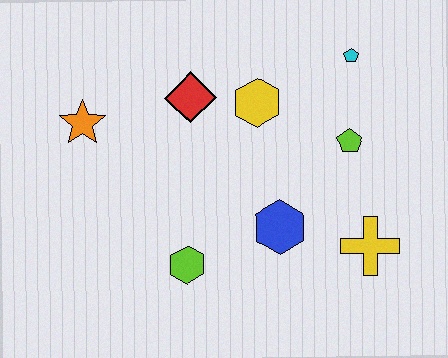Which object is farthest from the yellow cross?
The orange star is farthest from the yellow cross.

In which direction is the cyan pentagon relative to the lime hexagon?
The cyan pentagon is above the lime hexagon.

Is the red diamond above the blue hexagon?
Yes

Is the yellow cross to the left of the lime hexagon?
No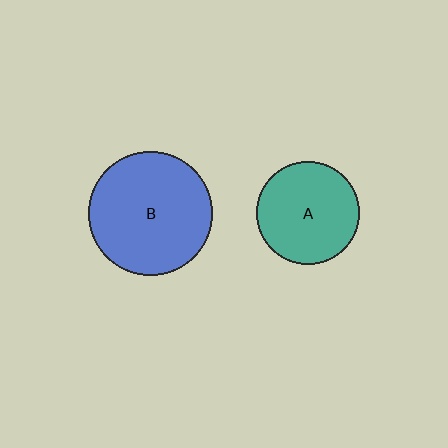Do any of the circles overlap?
No, none of the circles overlap.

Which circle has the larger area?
Circle B (blue).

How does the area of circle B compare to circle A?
Approximately 1.5 times.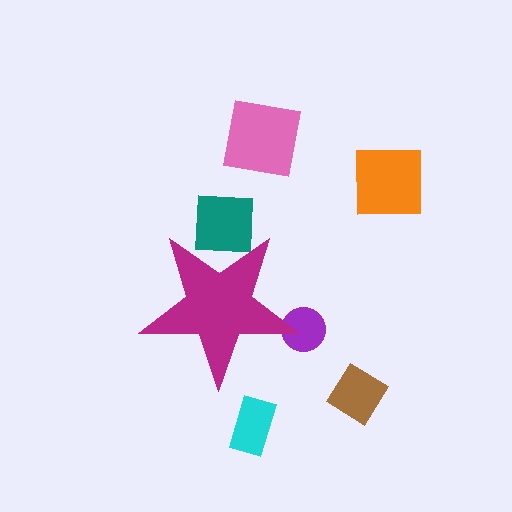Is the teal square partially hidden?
Yes, the teal square is partially hidden behind the magenta star.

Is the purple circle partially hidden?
Yes, the purple circle is partially hidden behind the magenta star.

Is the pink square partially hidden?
No, the pink square is fully visible.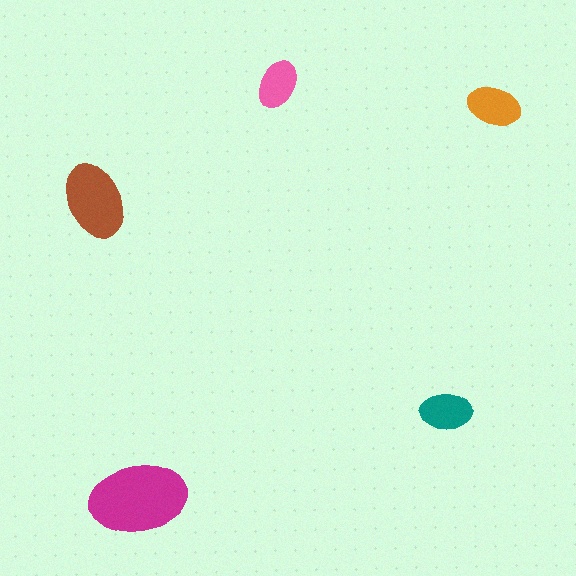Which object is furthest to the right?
The orange ellipse is rightmost.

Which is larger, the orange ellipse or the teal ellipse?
The orange one.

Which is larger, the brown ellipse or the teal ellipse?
The brown one.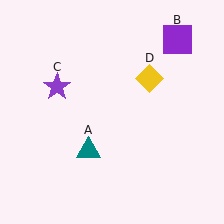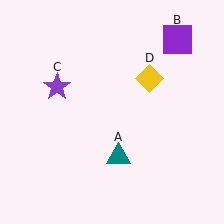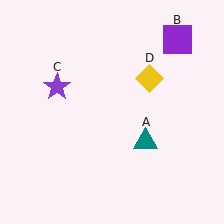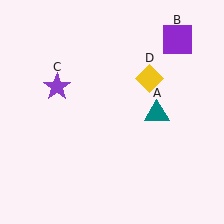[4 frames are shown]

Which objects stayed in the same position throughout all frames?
Purple square (object B) and purple star (object C) and yellow diamond (object D) remained stationary.